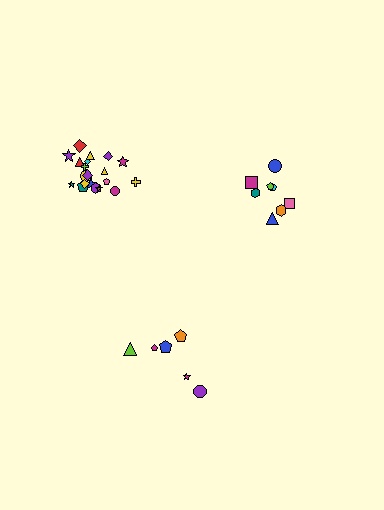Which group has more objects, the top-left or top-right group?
The top-left group.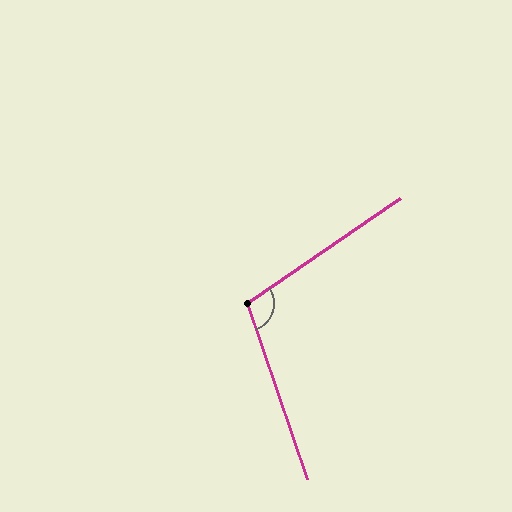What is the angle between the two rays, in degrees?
Approximately 106 degrees.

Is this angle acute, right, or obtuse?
It is obtuse.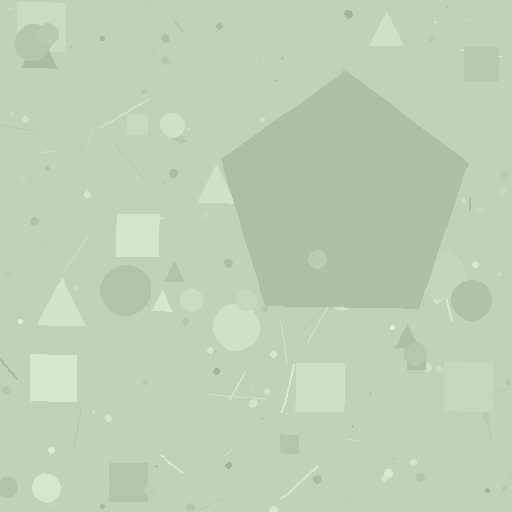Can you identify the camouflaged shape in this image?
The camouflaged shape is a pentagon.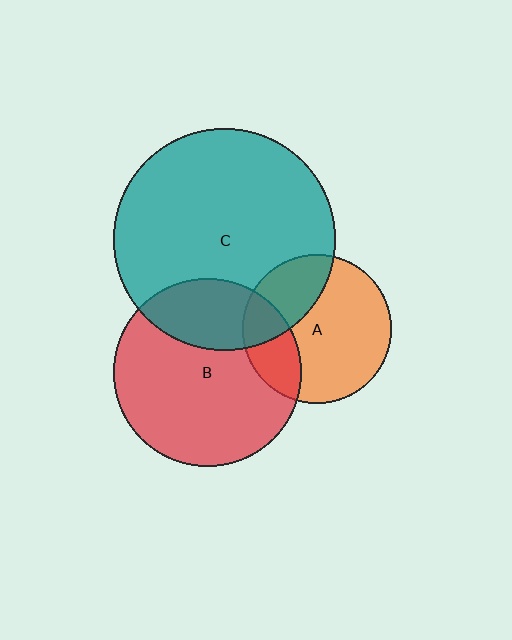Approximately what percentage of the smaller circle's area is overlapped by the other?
Approximately 30%.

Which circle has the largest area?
Circle C (teal).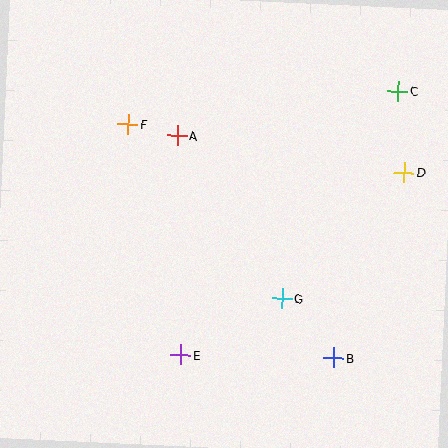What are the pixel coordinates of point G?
Point G is at (282, 298).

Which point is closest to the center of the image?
Point G at (282, 298) is closest to the center.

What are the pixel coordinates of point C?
Point C is at (398, 91).